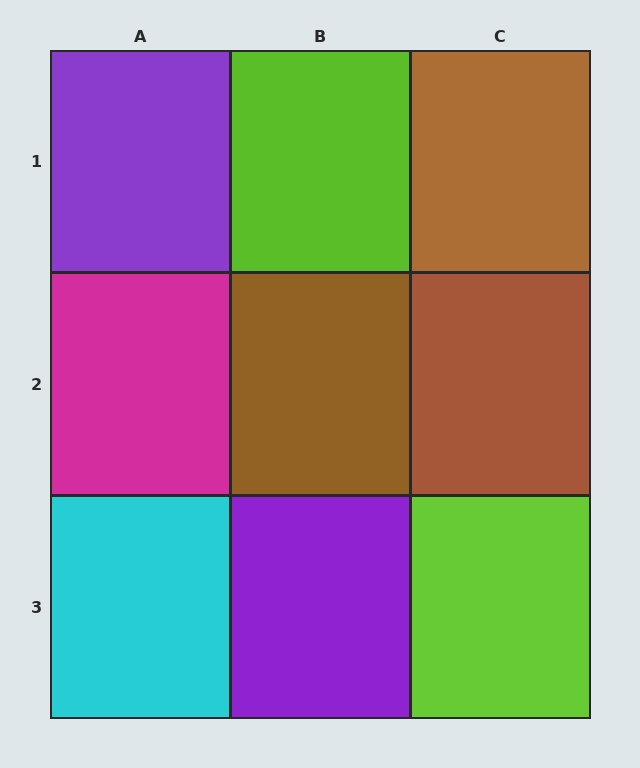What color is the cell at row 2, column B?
Brown.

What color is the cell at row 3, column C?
Lime.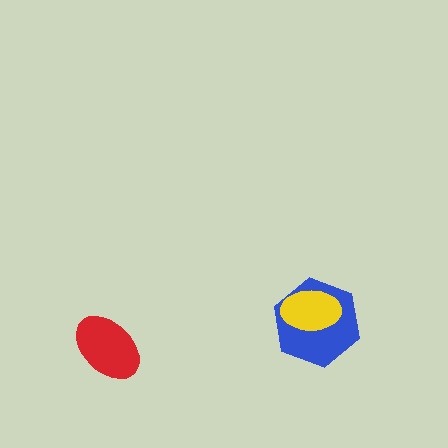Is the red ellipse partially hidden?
No, no other shape covers it.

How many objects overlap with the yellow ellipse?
1 object overlaps with the yellow ellipse.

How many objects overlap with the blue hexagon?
1 object overlaps with the blue hexagon.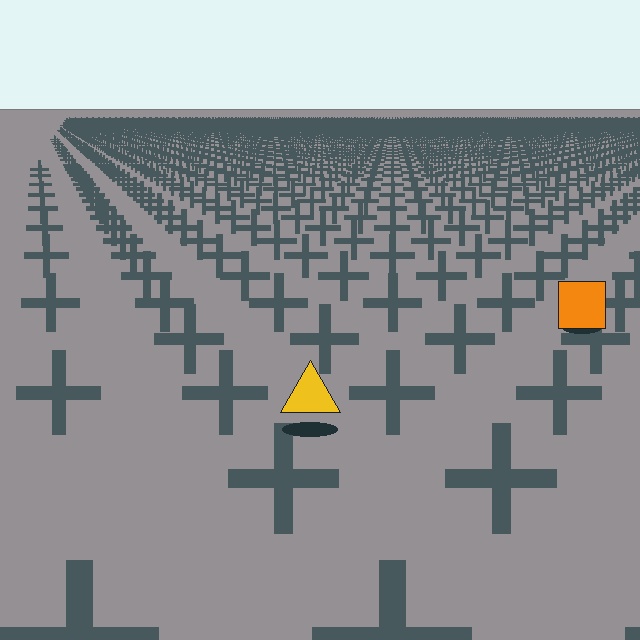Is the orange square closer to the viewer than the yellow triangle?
No. The yellow triangle is closer — you can tell from the texture gradient: the ground texture is coarser near it.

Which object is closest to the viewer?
The yellow triangle is closest. The texture marks near it are larger and more spread out.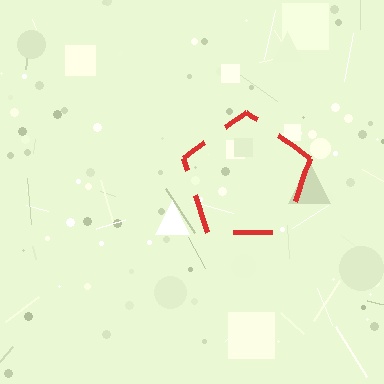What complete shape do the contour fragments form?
The contour fragments form a pentagon.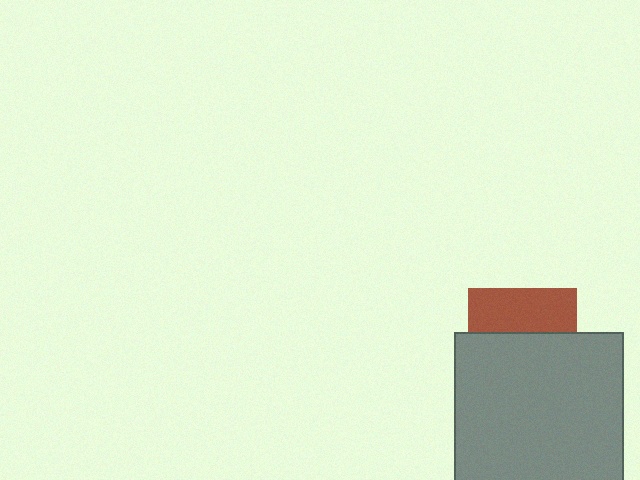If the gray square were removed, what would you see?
You would see the complete brown square.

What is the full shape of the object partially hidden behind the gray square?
The partially hidden object is a brown square.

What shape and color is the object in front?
The object in front is a gray square.